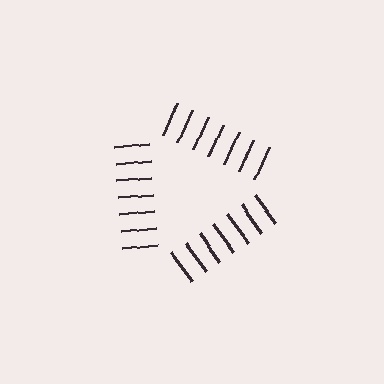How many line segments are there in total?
21 — 7 along each of the 3 edges.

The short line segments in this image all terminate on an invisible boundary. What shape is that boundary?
An illusory triangle — the line segments terminate on its edges but no continuous stroke is drawn.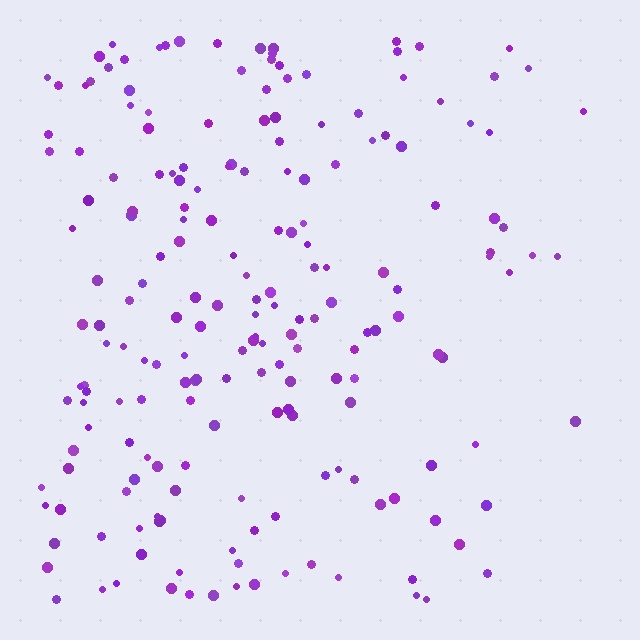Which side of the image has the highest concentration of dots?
The left.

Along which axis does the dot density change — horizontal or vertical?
Horizontal.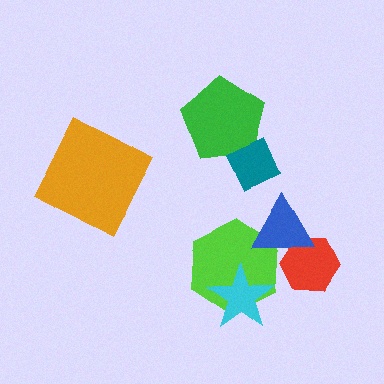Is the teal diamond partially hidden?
No, no other shape covers it.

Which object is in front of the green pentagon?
The teal diamond is in front of the green pentagon.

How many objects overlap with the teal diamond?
1 object overlaps with the teal diamond.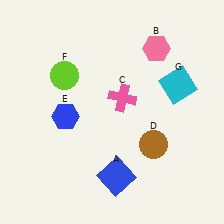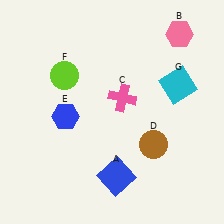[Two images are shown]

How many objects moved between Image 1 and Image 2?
1 object moved between the two images.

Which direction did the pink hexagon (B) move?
The pink hexagon (B) moved right.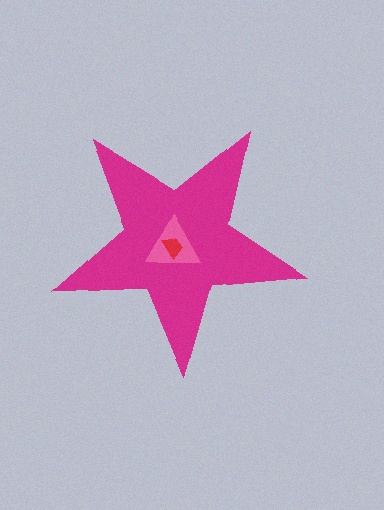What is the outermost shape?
The magenta star.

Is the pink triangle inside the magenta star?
Yes.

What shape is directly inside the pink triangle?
The red trapezoid.